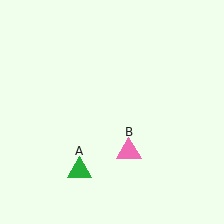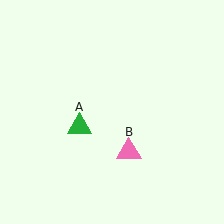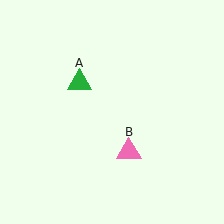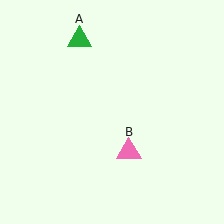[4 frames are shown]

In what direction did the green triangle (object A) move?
The green triangle (object A) moved up.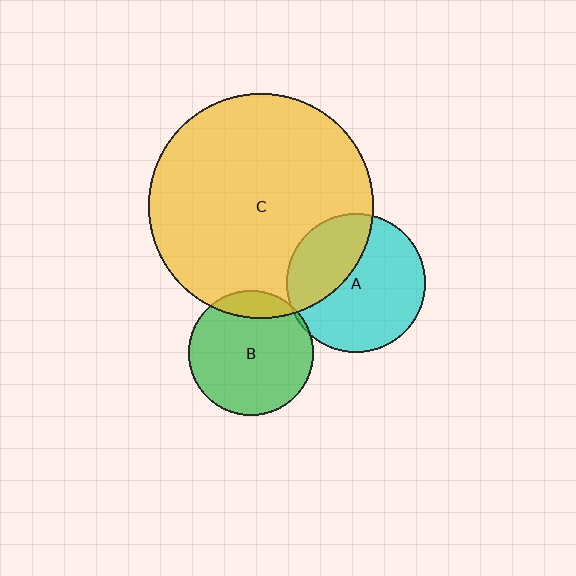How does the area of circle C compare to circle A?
Approximately 2.6 times.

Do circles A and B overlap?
Yes.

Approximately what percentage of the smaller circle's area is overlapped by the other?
Approximately 5%.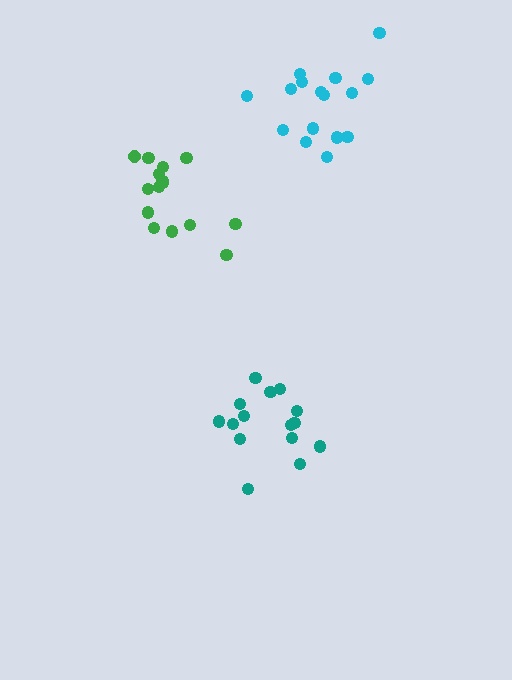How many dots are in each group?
Group 1: 15 dots, Group 2: 16 dots, Group 3: 15 dots (46 total).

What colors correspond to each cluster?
The clusters are colored: teal, cyan, green.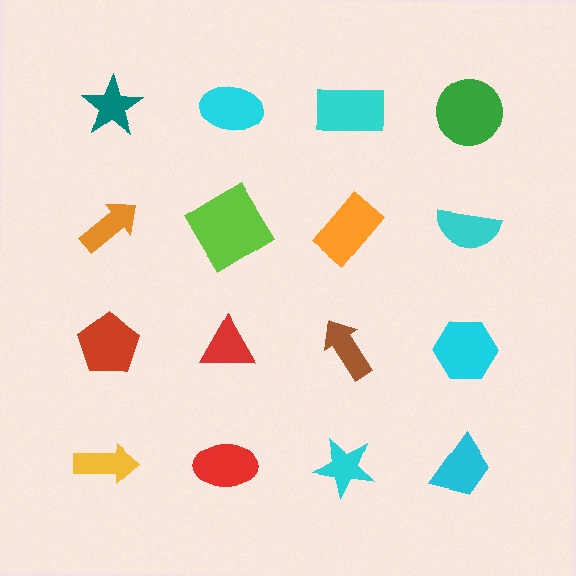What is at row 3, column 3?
A brown arrow.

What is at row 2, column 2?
A lime diamond.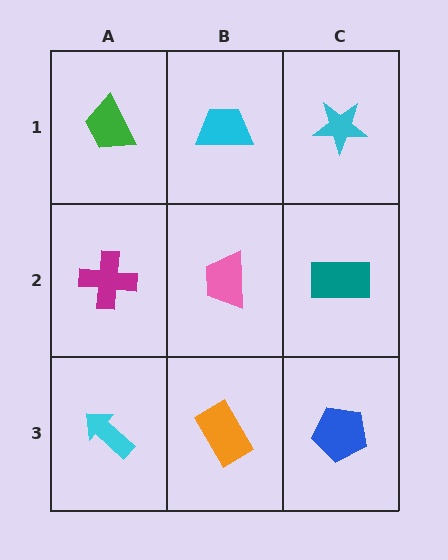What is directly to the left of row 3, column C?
An orange rectangle.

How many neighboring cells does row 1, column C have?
2.